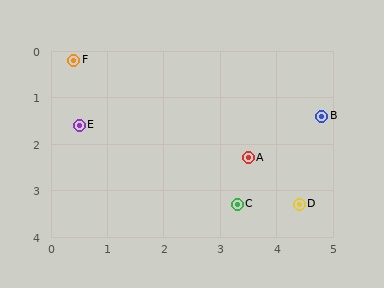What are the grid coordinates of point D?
Point D is at approximately (4.4, 3.3).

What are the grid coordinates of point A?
Point A is at approximately (3.5, 2.3).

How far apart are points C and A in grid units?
Points C and A are about 1.0 grid units apart.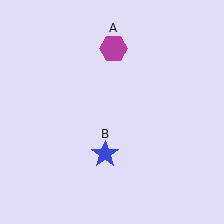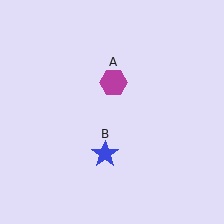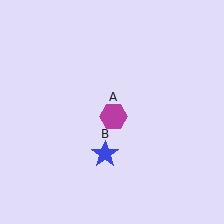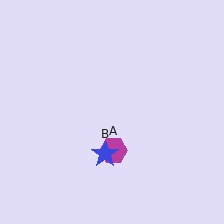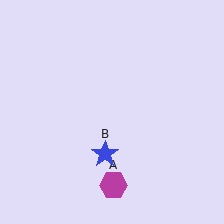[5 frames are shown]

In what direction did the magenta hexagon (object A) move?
The magenta hexagon (object A) moved down.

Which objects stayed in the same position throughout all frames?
Blue star (object B) remained stationary.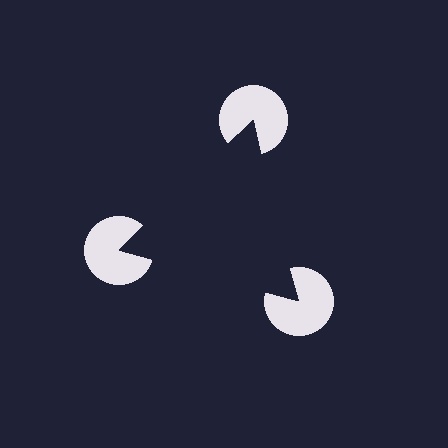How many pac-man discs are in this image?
There are 3 — one at each vertex of the illusory triangle.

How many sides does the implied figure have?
3 sides.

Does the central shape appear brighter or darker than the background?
It typically appears slightly darker than the background, even though no actual brightness change is drawn.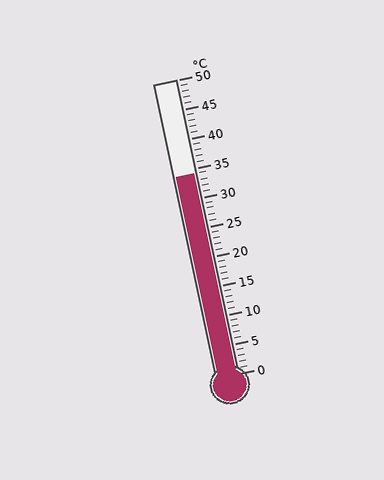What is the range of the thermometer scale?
The thermometer scale ranges from 0°C to 50°C.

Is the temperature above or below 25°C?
The temperature is above 25°C.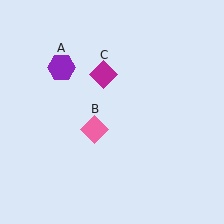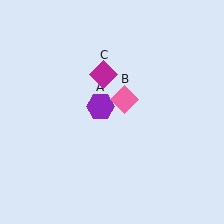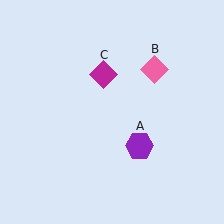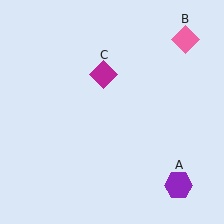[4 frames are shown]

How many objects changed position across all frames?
2 objects changed position: purple hexagon (object A), pink diamond (object B).